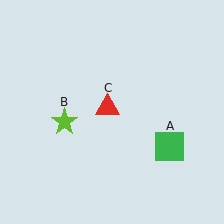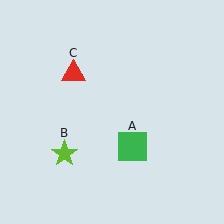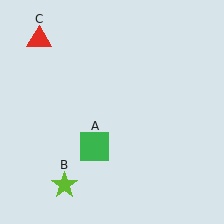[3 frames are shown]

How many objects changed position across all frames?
3 objects changed position: green square (object A), lime star (object B), red triangle (object C).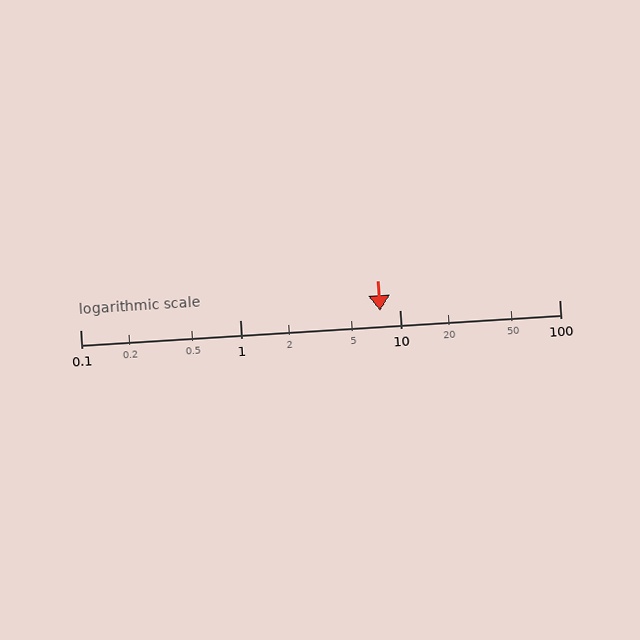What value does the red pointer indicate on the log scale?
The pointer indicates approximately 7.5.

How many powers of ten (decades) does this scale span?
The scale spans 3 decades, from 0.1 to 100.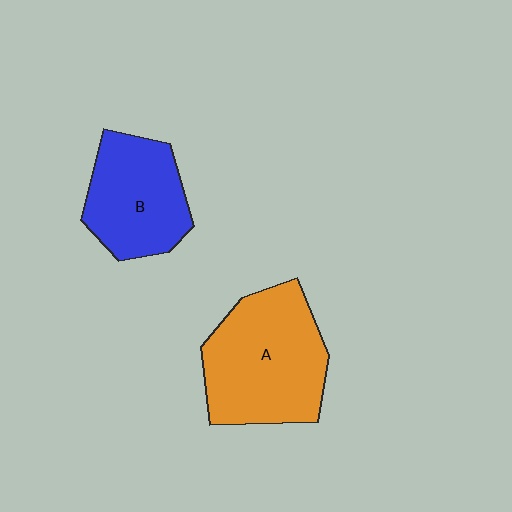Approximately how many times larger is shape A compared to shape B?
Approximately 1.4 times.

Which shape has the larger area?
Shape A (orange).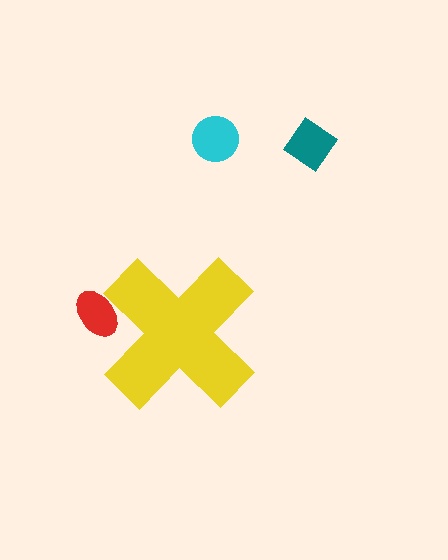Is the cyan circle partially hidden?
No, the cyan circle is fully visible.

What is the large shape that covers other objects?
A yellow cross.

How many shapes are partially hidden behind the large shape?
1 shape is partially hidden.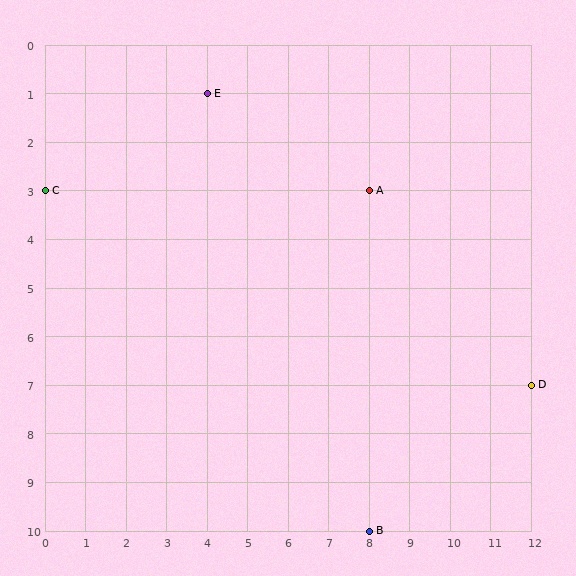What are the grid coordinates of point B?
Point B is at grid coordinates (8, 10).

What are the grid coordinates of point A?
Point A is at grid coordinates (8, 3).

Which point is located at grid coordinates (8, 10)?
Point B is at (8, 10).